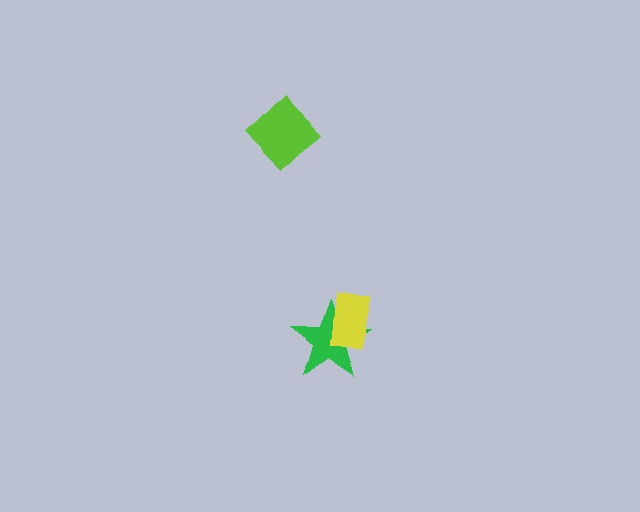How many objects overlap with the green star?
1 object overlaps with the green star.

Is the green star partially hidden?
Yes, it is partially covered by another shape.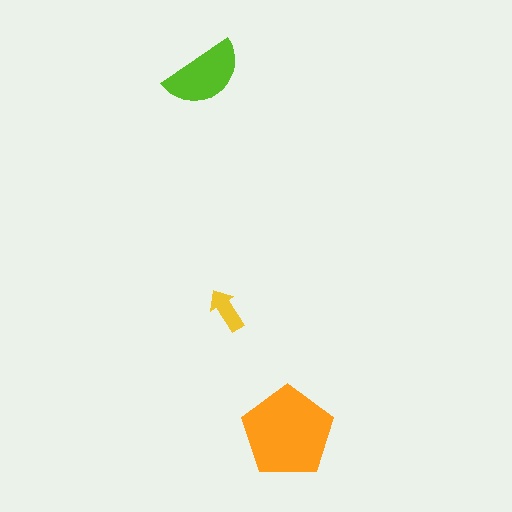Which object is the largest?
The orange pentagon.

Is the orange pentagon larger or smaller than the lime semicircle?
Larger.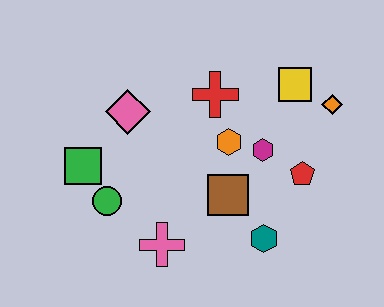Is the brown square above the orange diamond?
No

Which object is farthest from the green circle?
The orange diamond is farthest from the green circle.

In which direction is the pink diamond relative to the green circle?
The pink diamond is above the green circle.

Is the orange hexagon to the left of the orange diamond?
Yes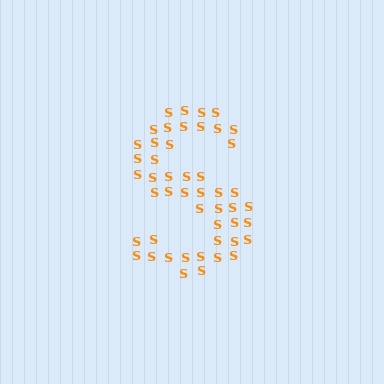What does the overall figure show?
The overall figure shows the letter S.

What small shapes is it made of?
It is made of small letter S's.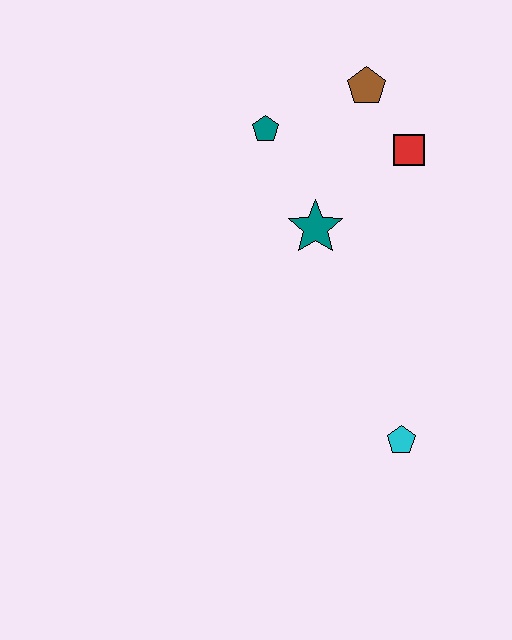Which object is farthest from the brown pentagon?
The cyan pentagon is farthest from the brown pentagon.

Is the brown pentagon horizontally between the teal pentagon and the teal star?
No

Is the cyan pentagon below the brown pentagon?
Yes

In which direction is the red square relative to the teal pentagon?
The red square is to the right of the teal pentagon.